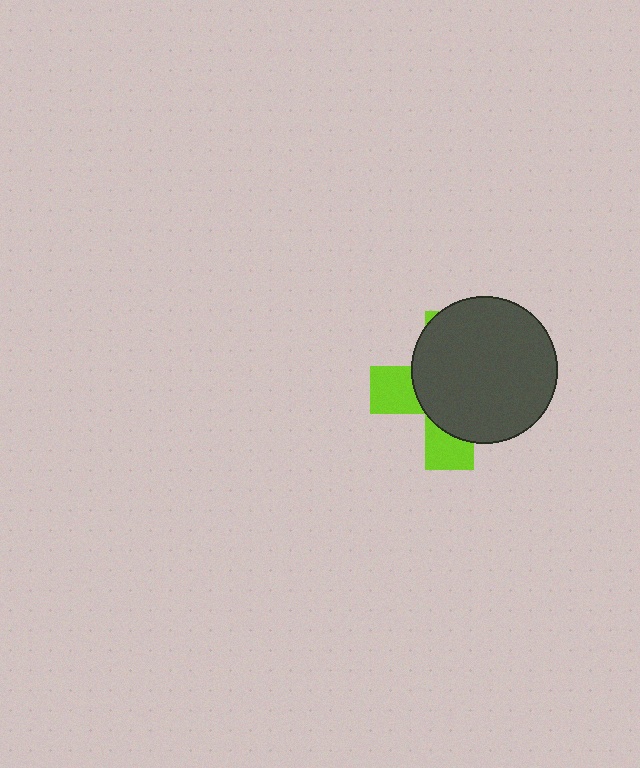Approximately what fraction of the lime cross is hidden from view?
Roughly 69% of the lime cross is hidden behind the dark gray circle.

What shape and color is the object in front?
The object in front is a dark gray circle.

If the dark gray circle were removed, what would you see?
You would see the complete lime cross.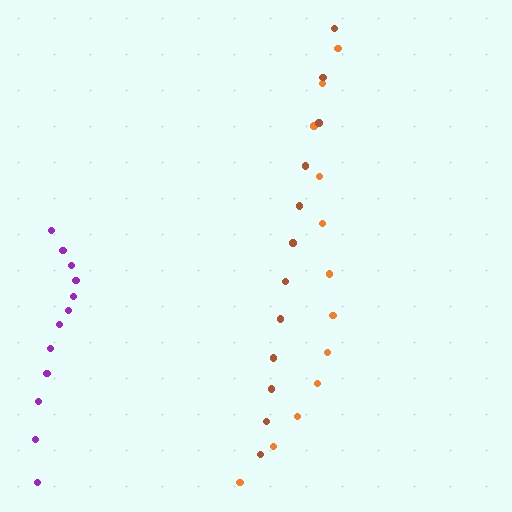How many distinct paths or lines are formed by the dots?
There are 3 distinct paths.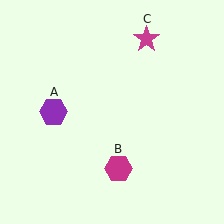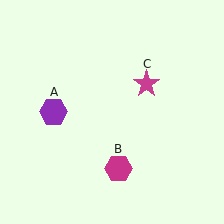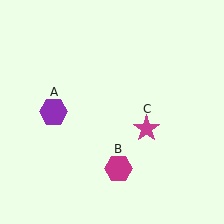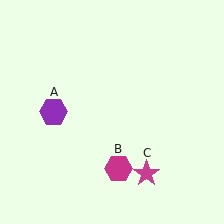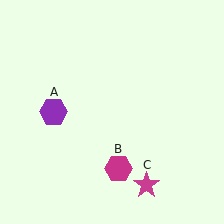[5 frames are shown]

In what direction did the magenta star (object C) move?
The magenta star (object C) moved down.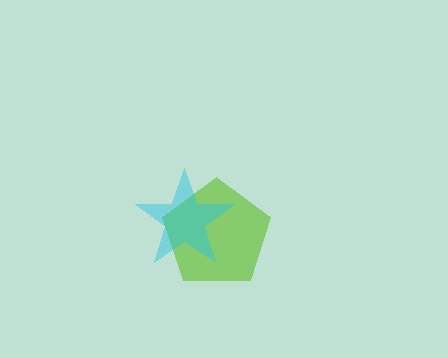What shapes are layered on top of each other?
The layered shapes are: a lime pentagon, a cyan star.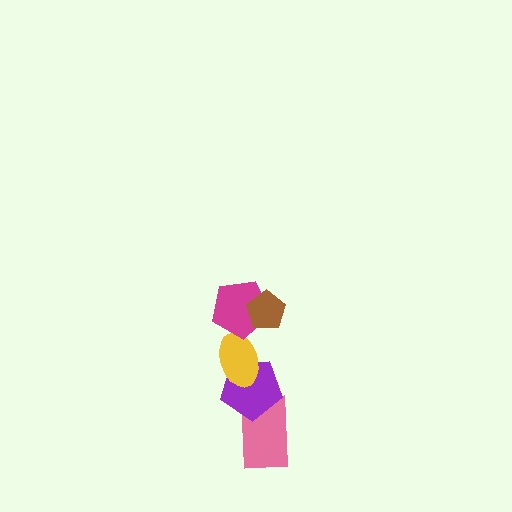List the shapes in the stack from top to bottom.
From top to bottom: the brown pentagon, the magenta pentagon, the yellow ellipse, the purple pentagon, the pink rectangle.